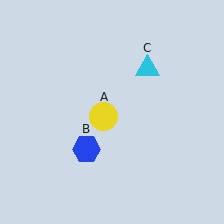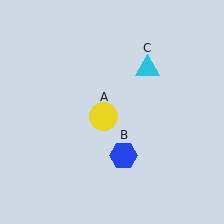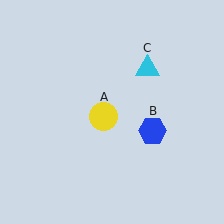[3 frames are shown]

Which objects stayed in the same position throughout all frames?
Yellow circle (object A) and cyan triangle (object C) remained stationary.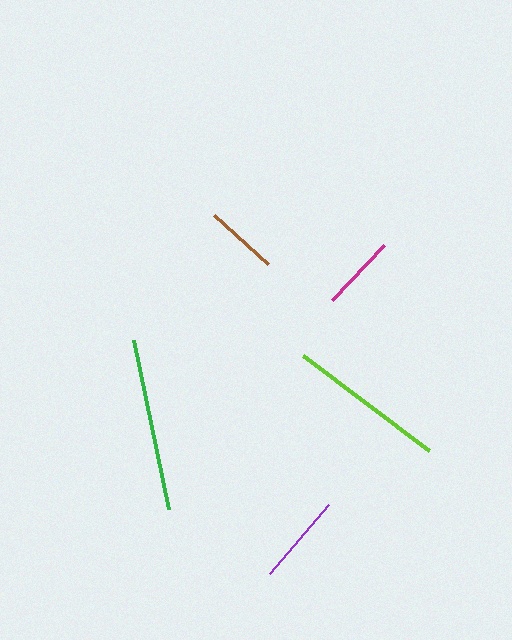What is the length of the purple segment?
The purple segment is approximately 91 pixels long.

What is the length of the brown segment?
The brown segment is approximately 73 pixels long.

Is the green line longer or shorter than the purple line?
The green line is longer than the purple line.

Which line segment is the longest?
The green line is the longest at approximately 172 pixels.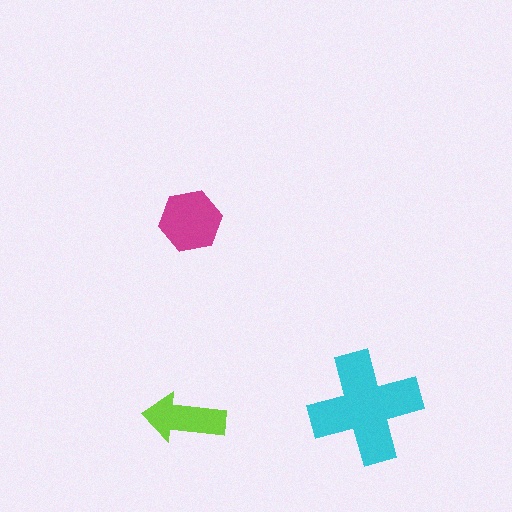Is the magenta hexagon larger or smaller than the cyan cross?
Smaller.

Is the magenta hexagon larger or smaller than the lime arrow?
Larger.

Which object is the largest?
The cyan cross.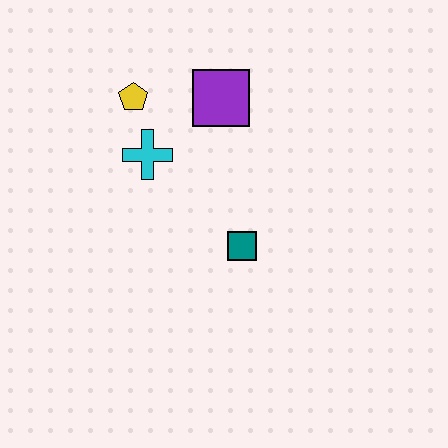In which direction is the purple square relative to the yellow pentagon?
The purple square is to the right of the yellow pentagon.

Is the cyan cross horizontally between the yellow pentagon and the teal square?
Yes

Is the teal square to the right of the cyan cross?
Yes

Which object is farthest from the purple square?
The teal square is farthest from the purple square.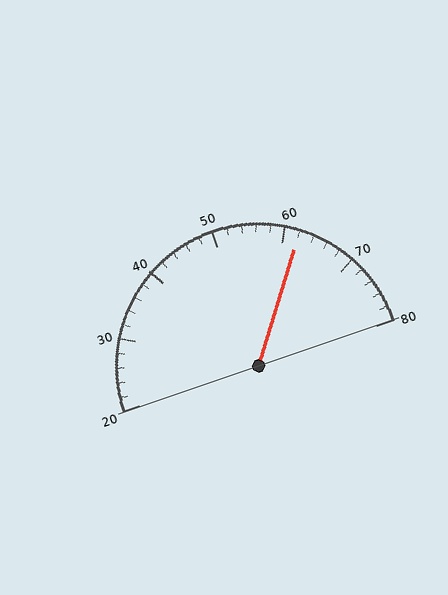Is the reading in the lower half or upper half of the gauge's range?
The reading is in the upper half of the range (20 to 80).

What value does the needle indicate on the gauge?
The needle indicates approximately 62.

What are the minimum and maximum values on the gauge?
The gauge ranges from 20 to 80.